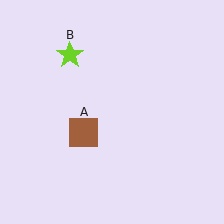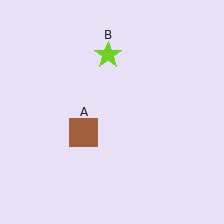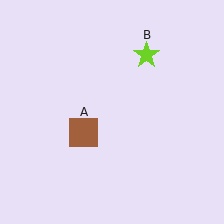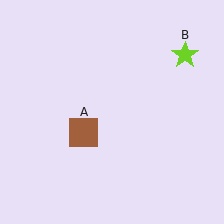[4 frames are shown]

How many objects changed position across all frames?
1 object changed position: lime star (object B).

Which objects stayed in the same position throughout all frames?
Brown square (object A) remained stationary.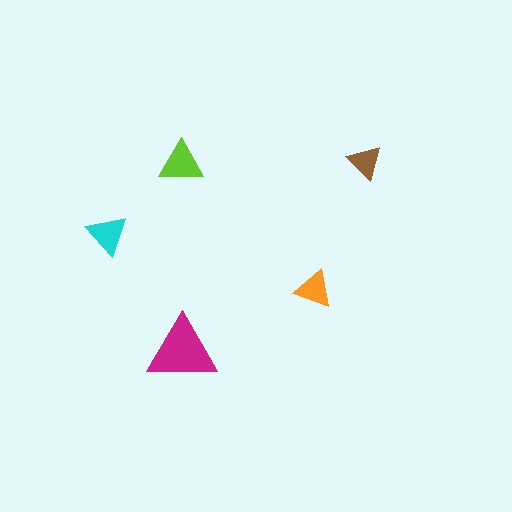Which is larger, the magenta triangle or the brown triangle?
The magenta one.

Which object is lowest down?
The magenta triangle is bottommost.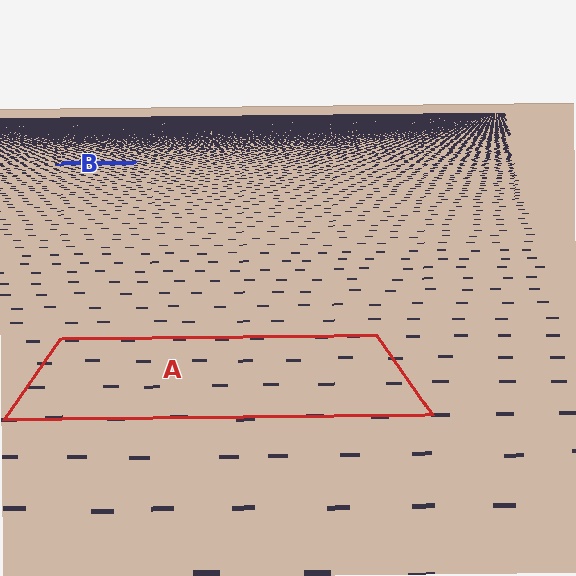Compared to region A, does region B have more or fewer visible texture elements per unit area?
Region B has more texture elements per unit area — they are packed more densely because it is farther away.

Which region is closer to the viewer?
Region A is closer. The texture elements there are larger and more spread out.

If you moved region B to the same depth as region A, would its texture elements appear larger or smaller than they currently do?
They would appear larger. At a closer depth, the same texture elements are projected at a bigger on-screen size.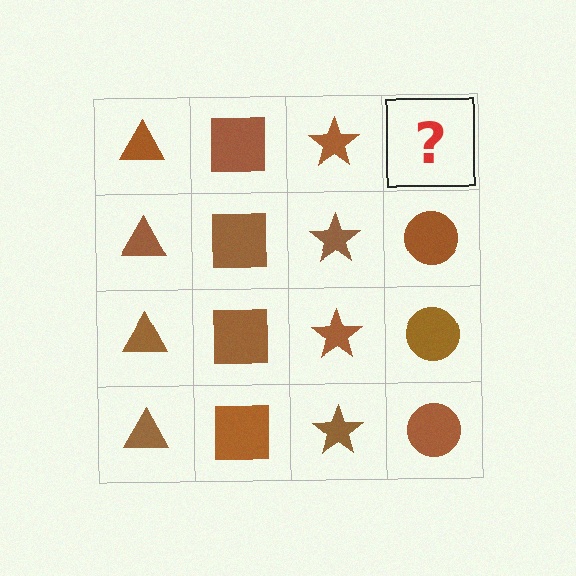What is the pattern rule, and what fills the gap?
The rule is that each column has a consistent shape. The gap should be filled with a brown circle.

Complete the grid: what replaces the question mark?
The question mark should be replaced with a brown circle.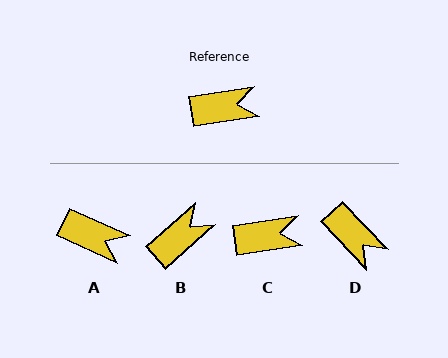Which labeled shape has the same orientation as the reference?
C.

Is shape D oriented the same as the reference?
No, it is off by about 55 degrees.